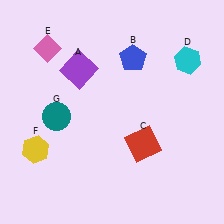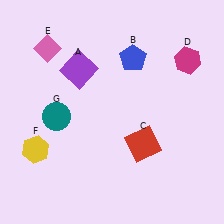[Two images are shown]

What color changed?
The hexagon (D) changed from cyan in Image 1 to magenta in Image 2.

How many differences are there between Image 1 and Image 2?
There is 1 difference between the two images.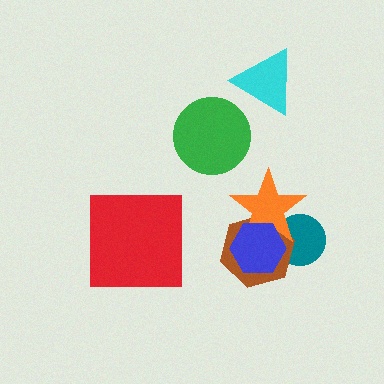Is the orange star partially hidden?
Yes, it is partially covered by another shape.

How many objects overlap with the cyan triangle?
0 objects overlap with the cyan triangle.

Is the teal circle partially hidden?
Yes, it is partially covered by another shape.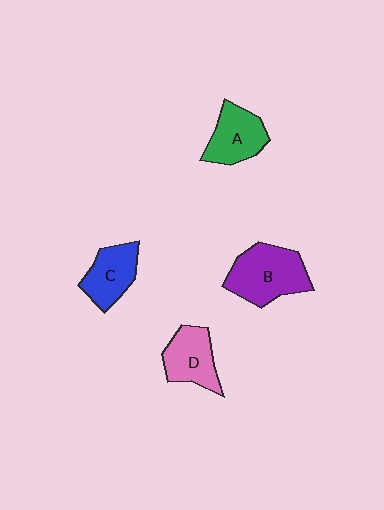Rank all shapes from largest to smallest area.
From largest to smallest: B (purple), D (pink), A (green), C (blue).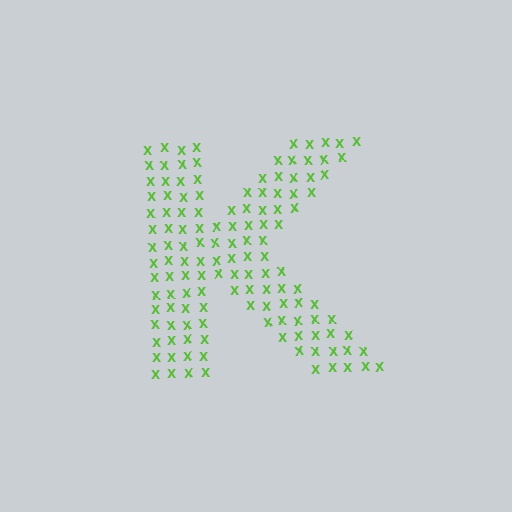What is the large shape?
The large shape is the letter K.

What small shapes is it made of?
It is made of small letter X's.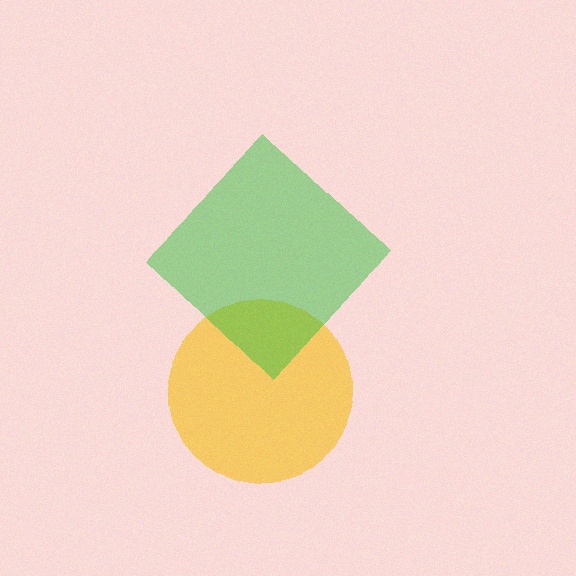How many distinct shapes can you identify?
There are 2 distinct shapes: a yellow circle, a green diamond.